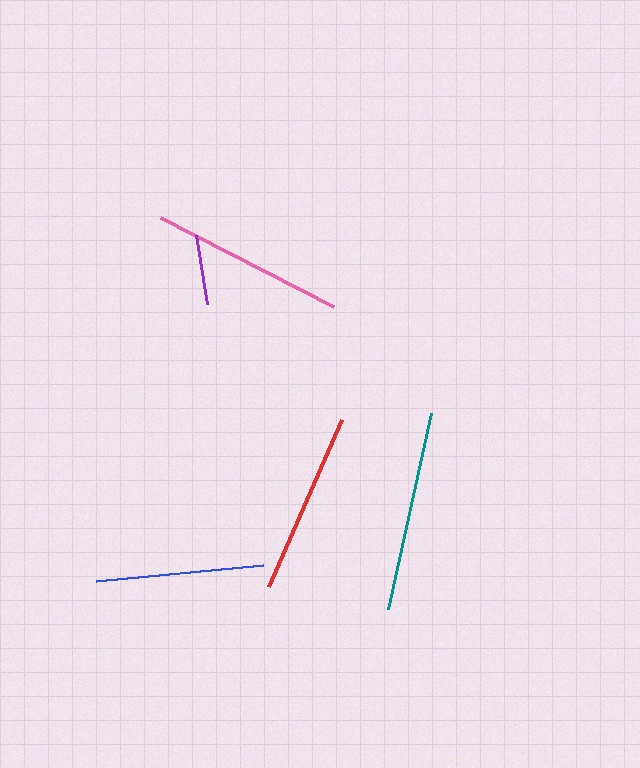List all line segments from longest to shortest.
From longest to shortest: teal, pink, red, blue, purple.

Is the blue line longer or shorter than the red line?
The red line is longer than the blue line.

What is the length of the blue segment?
The blue segment is approximately 169 pixels long.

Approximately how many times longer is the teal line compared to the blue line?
The teal line is approximately 1.2 times the length of the blue line.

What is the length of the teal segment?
The teal segment is approximately 201 pixels long.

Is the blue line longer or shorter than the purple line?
The blue line is longer than the purple line.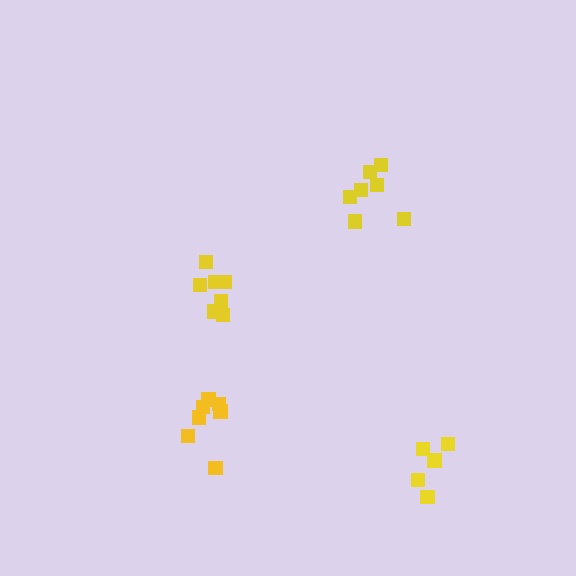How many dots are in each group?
Group 1: 7 dots, Group 2: 5 dots, Group 3: 7 dots, Group 4: 7 dots (26 total).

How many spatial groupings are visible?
There are 4 spatial groupings.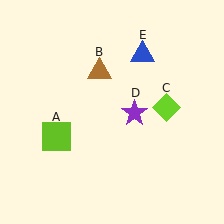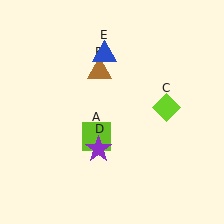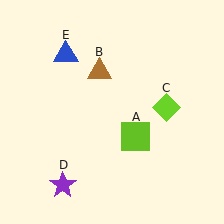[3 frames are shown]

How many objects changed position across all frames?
3 objects changed position: lime square (object A), purple star (object D), blue triangle (object E).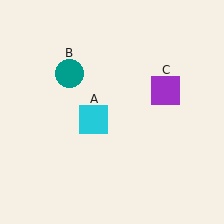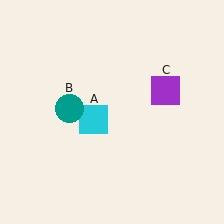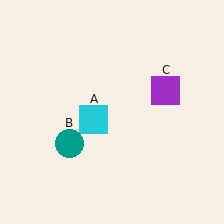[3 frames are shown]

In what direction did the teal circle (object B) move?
The teal circle (object B) moved down.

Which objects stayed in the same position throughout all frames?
Cyan square (object A) and purple square (object C) remained stationary.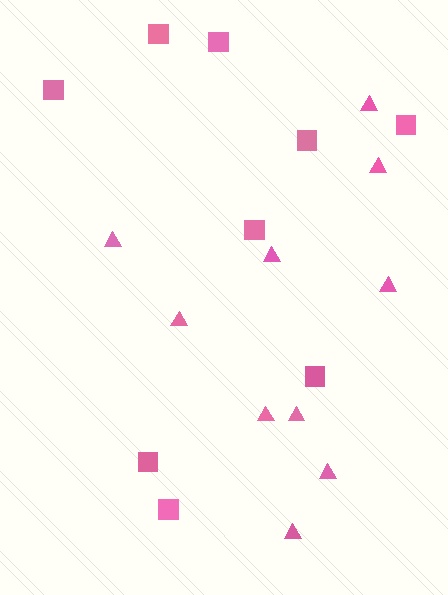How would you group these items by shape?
There are 2 groups: one group of squares (9) and one group of triangles (10).